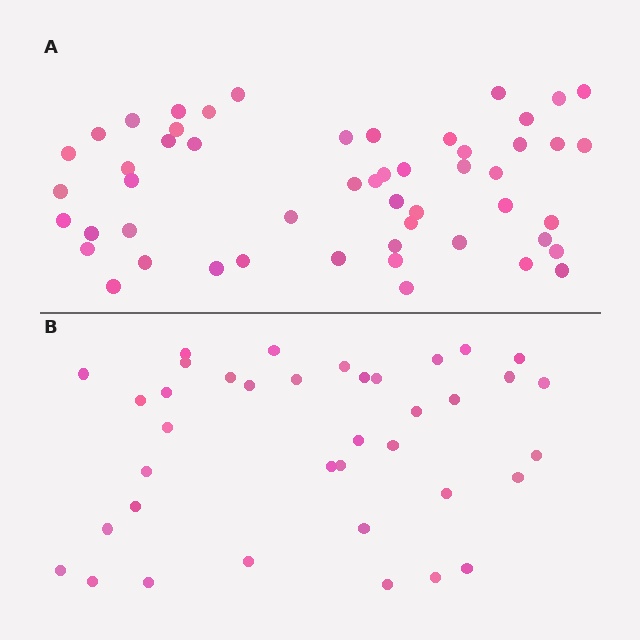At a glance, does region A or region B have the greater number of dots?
Region A (the top region) has more dots.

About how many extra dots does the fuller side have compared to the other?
Region A has approximately 15 more dots than region B.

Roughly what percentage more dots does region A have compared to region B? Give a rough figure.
About 35% more.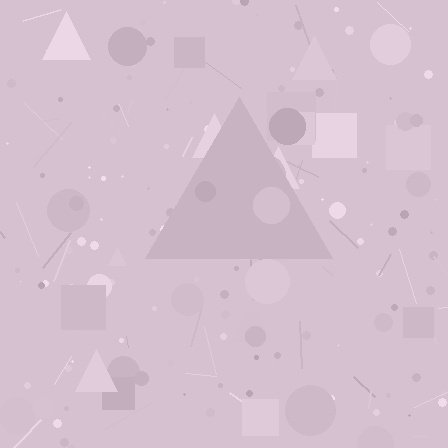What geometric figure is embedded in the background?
A triangle is embedded in the background.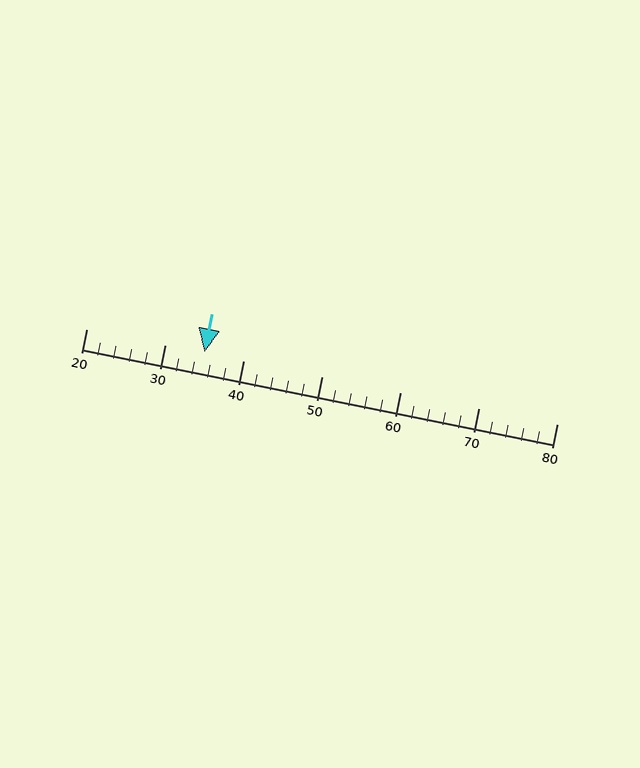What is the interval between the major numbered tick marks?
The major tick marks are spaced 10 units apart.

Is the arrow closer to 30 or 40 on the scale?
The arrow is closer to 40.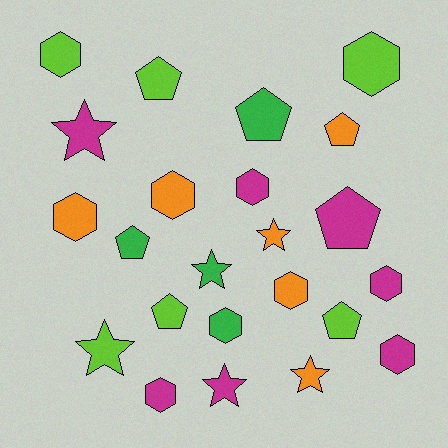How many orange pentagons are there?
There is 1 orange pentagon.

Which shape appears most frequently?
Hexagon, with 10 objects.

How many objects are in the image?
There are 23 objects.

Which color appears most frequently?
Magenta, with 7 objects.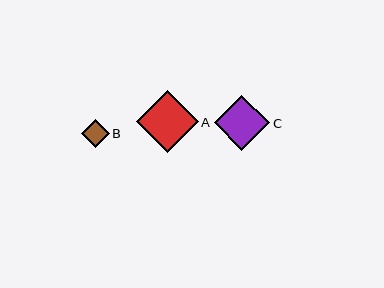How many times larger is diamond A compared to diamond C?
Diamond A is approximately 1.1 times the size of diamond C.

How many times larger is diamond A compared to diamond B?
Diamond A is approximately 2.2 times the size of diamond B.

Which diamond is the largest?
Diamond A is the largest with a size of approximately 62 pixels.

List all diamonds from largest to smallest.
From largest to smallest: A, C, B.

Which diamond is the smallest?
Diamond B is the smallest with a size of approximately 28 pixels.